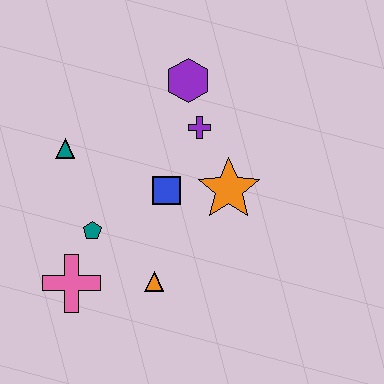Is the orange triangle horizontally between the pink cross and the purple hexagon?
Yes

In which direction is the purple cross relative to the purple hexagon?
The purple cross is below the purple hexagon.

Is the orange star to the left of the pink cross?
No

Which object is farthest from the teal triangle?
The orange star is farthest from the teal triangle.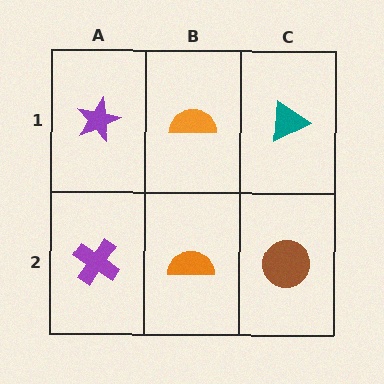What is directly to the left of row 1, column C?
An orange semicircle.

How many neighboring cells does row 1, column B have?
3.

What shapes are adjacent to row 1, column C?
A brown circle (row 2, column C), an orange semicircle (row 1, column B).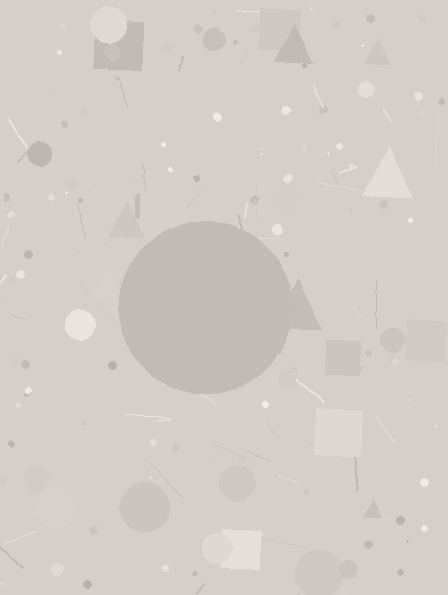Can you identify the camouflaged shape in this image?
The camouflaged shape is a circle.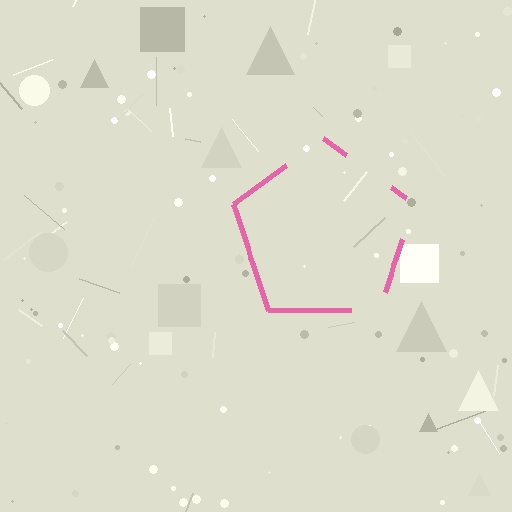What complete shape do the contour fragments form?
The contour fragments form a pentagon.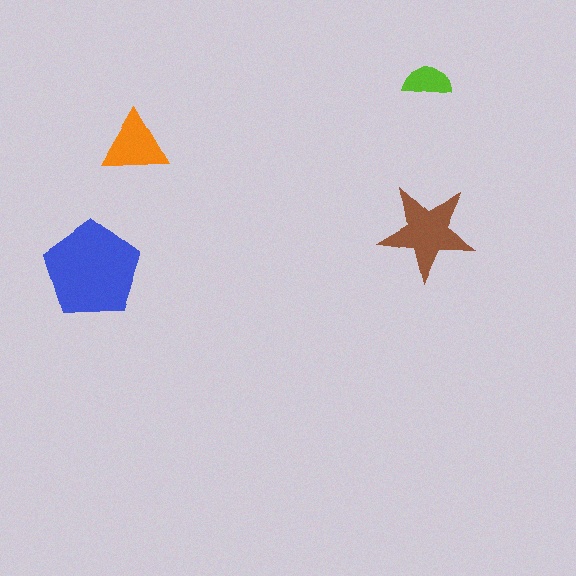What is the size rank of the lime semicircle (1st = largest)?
4th.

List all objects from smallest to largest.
The lime semicircle, the orange triangle, the brown star, the blue pentagon.